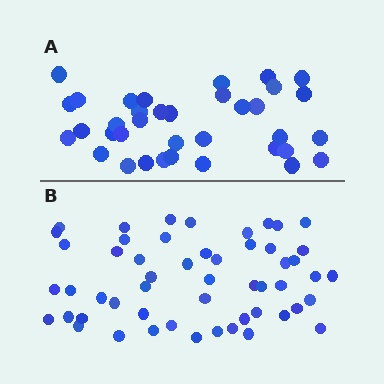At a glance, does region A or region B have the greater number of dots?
Region B (the bottom region) has more dots.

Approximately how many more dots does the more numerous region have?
Region B has approximately 15 more dots than region A.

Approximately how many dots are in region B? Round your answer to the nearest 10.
About 50 dots. (The exact count is 53, which rounds to 50.)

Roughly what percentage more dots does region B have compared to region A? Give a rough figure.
About 45% more.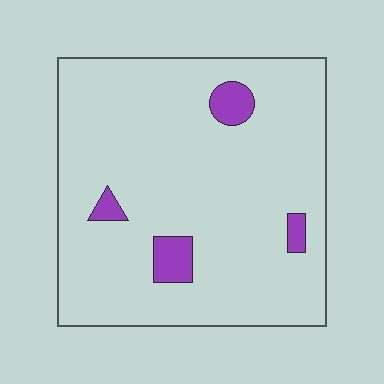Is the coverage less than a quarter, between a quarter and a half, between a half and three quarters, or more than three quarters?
Less than a quarter.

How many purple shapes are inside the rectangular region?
4.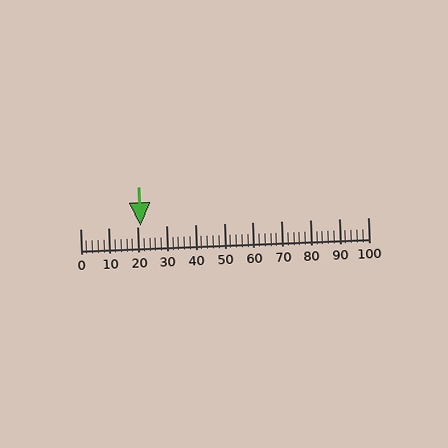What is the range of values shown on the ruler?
The ruler shows values from 0 to 100.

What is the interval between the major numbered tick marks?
The major tick marks are spaced 10 units apart.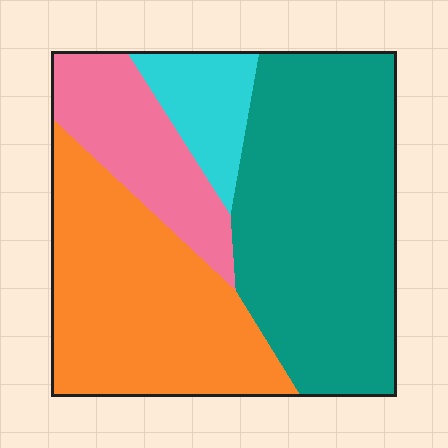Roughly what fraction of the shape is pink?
Pink takes up about one sixth (1/6) of the shape.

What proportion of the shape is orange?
Orange covers around 35% of the shape.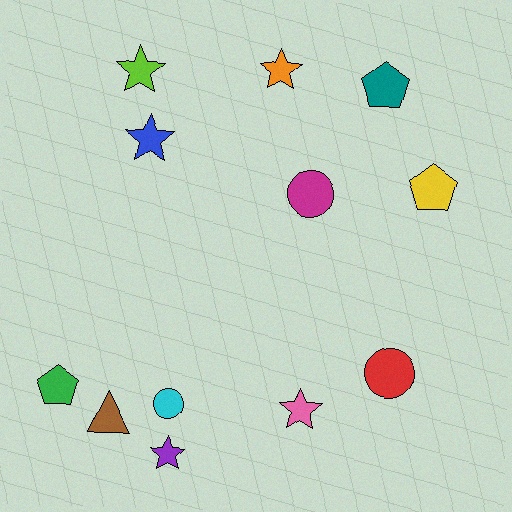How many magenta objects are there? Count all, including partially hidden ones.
There is 1 magenta object.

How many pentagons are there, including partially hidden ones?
There are 3 pentagons.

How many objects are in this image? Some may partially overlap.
There are 12 objects.